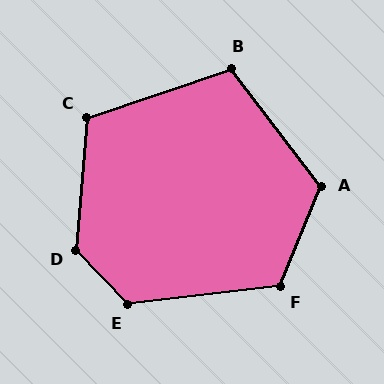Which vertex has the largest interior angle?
D, at approximately 132 degrees.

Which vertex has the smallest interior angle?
B, at approximately 109 degrees.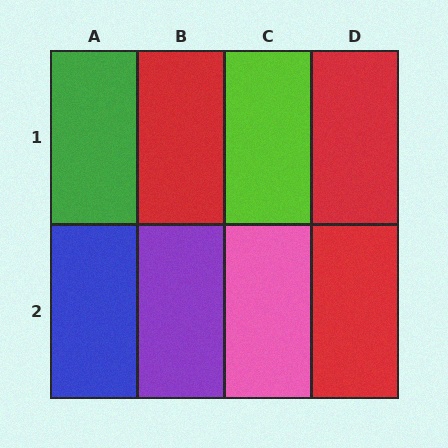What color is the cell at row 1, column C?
Lime.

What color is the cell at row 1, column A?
Green.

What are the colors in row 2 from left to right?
Blue, purple, pink, red.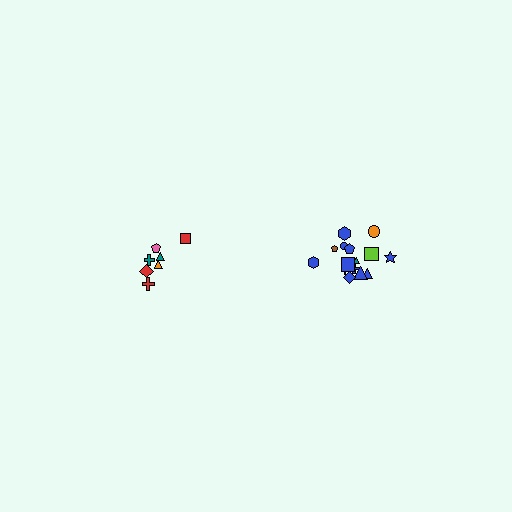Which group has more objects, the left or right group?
The right group.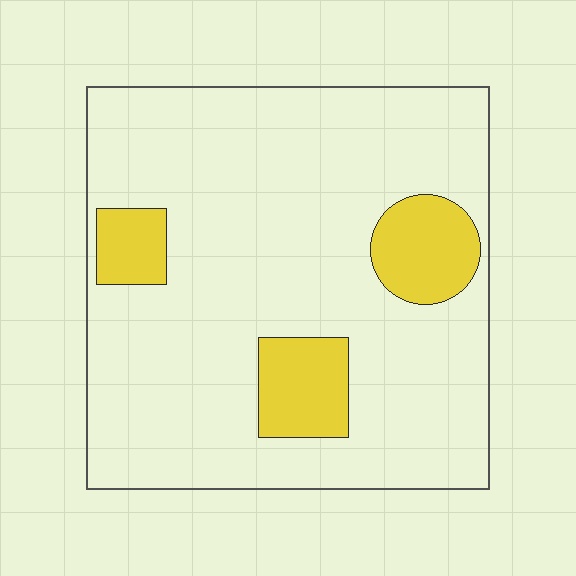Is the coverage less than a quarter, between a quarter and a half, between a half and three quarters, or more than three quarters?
Less than a quarter.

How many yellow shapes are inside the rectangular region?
3.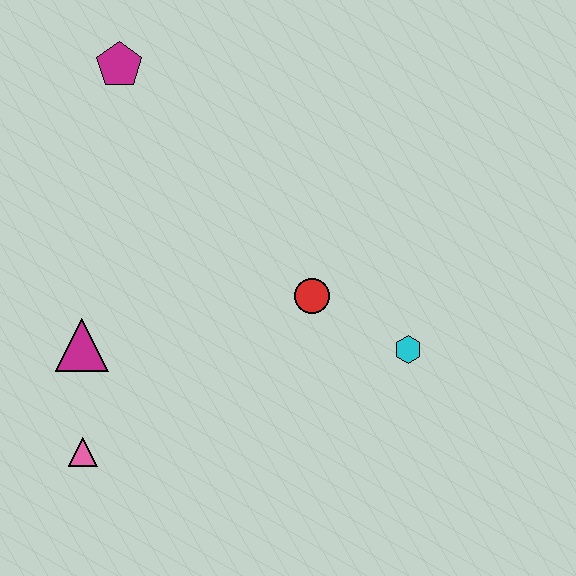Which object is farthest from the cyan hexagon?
The magenta pentagon is farthest from the cyan hexagon.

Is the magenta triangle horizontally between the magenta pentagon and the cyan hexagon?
No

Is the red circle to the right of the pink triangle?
Yes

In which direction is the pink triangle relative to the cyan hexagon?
The pink triangle is to the left of the cyan hexagon.